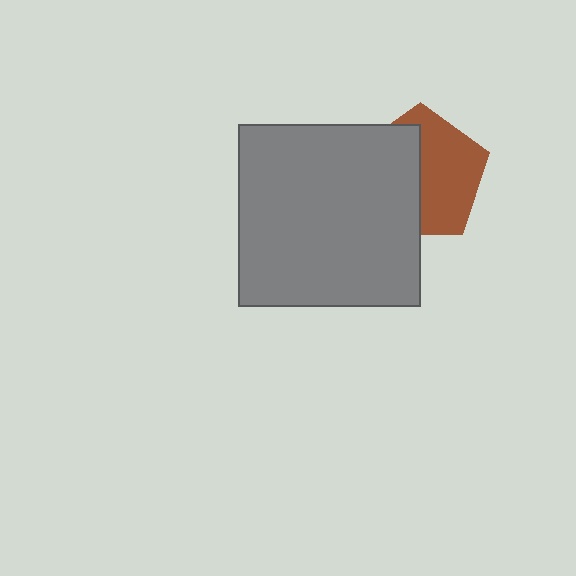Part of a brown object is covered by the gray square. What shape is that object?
It is a pentagon.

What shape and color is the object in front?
The object in front is a gray square.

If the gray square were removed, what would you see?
You would see the complete brown pentagon.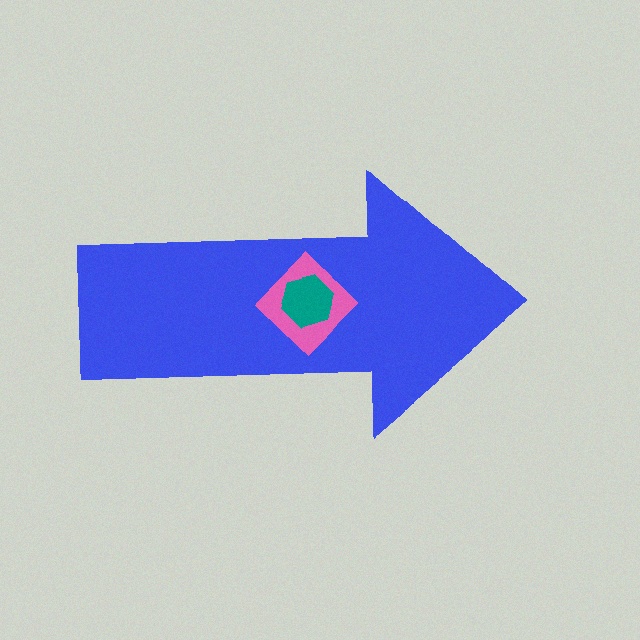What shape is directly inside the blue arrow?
The pink diamond.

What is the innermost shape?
The teal hexagon.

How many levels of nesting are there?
3.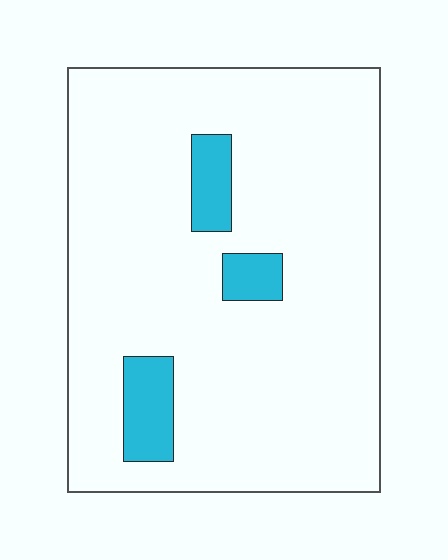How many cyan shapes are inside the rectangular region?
3.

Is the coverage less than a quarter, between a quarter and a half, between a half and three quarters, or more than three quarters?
Less than a quarter.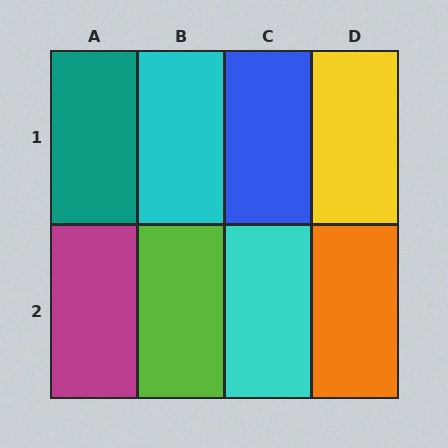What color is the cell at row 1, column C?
Blue.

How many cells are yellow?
1 cell is yellow.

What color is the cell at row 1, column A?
Teal.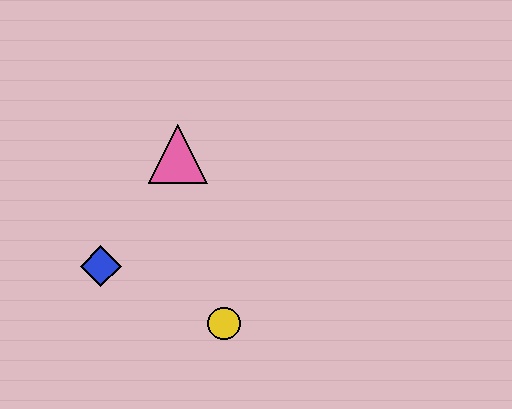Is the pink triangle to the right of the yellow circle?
No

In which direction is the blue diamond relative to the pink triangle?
The blue diamond is below the pink triangle.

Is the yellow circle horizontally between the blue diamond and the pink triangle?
No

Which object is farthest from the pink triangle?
The yellow circle is farthest from the pink triangle.